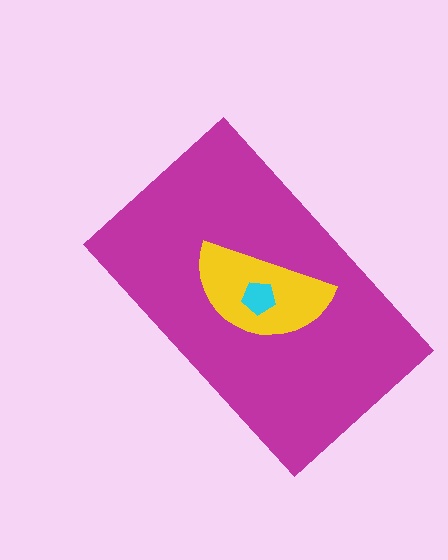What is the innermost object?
The cyan pentagon.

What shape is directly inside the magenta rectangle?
The yellow semicircle.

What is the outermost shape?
The magenta rectangle.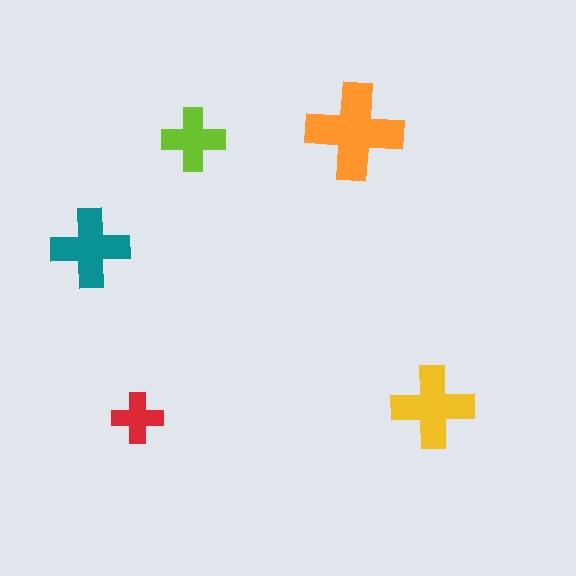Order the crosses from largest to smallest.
the orange one, the yellow one, the teal one, the lime one, the red one.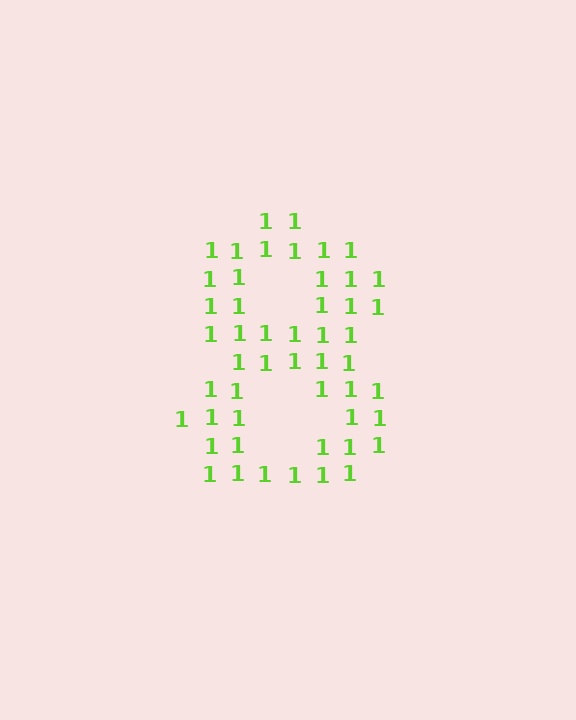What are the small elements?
The small elements are digit 1's.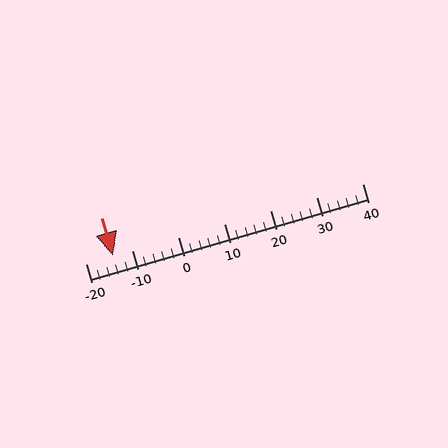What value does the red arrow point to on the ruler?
The red arrow points to approximately -14.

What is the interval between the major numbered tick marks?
The major tick marks are spaced 10 units apart.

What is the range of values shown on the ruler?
The ruler shows values from -20 to 40.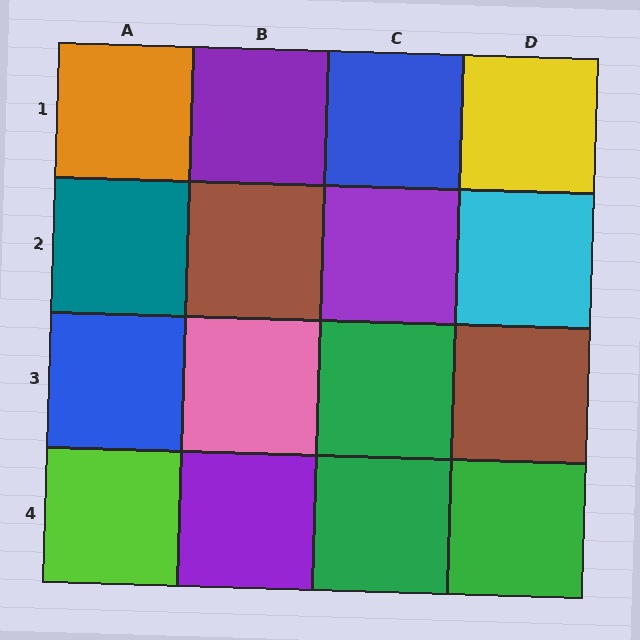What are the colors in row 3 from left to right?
Blue, pink, green, brown.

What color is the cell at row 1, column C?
Blue.